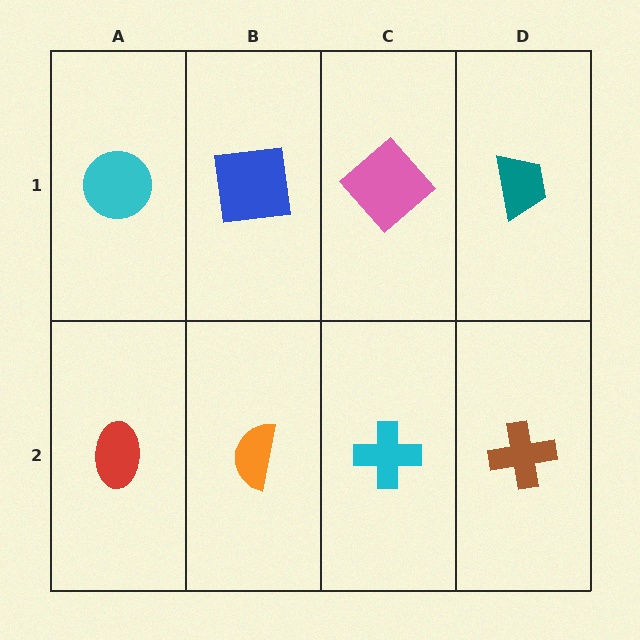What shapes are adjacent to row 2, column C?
A pink diamond (row 1, column C), an orange semicircle (row 2, column B), a brown cross (row 2, column D).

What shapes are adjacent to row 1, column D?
A brown cross (row 2, column D), a pink diamond (row 1, column C).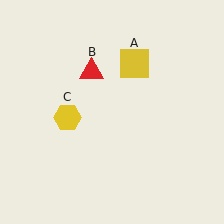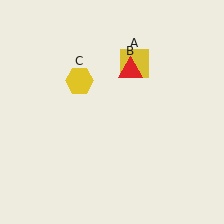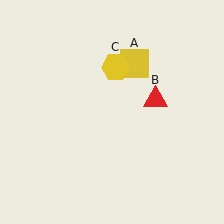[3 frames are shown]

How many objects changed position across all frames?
2 objects changed position: red triangle (object B), yellow hexagon (object C).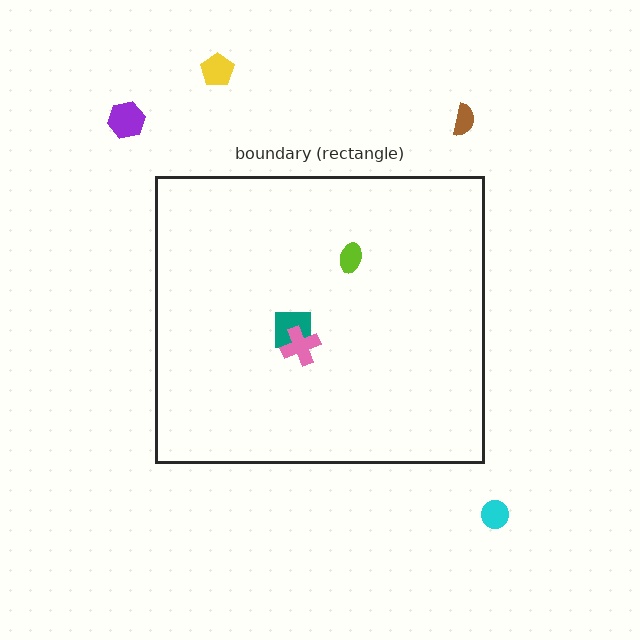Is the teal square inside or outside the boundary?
Inside.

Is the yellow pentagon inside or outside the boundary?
Outside.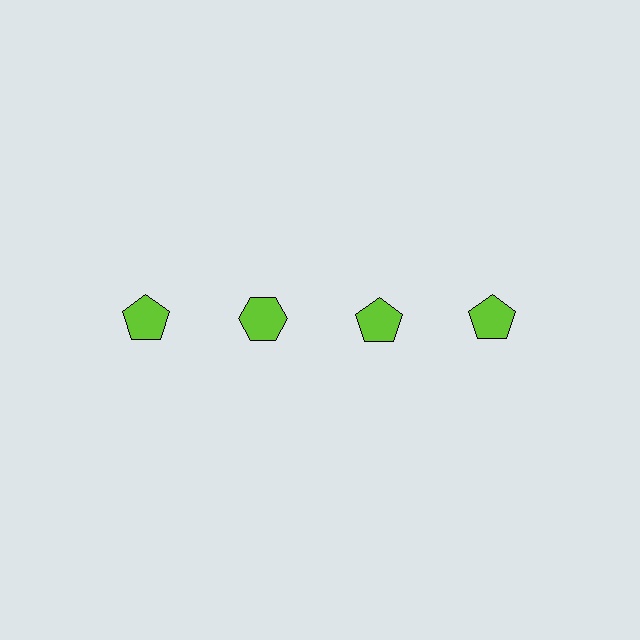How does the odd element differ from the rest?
It has a different shape: hexagon instead of pentagon.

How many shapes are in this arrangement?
There are 4 shapes arranged in a grid pattern.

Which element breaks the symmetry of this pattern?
The lime hexagon in the top row, second from left column breaks the symmetry. All other shapes are lime pentagons.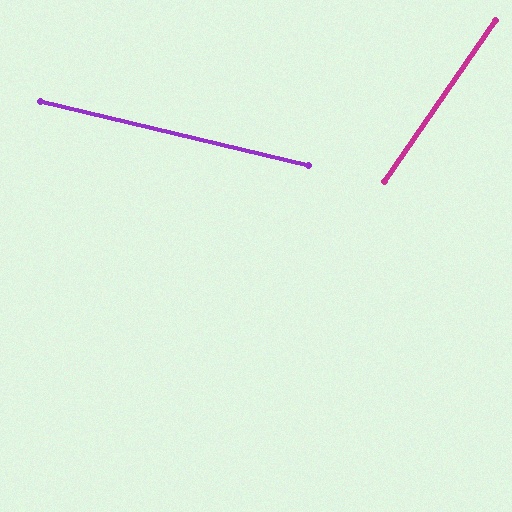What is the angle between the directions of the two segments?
Approximately 69 degrees.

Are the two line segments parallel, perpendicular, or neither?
Neither parallel nor perpendicular — they differ by about 69°.